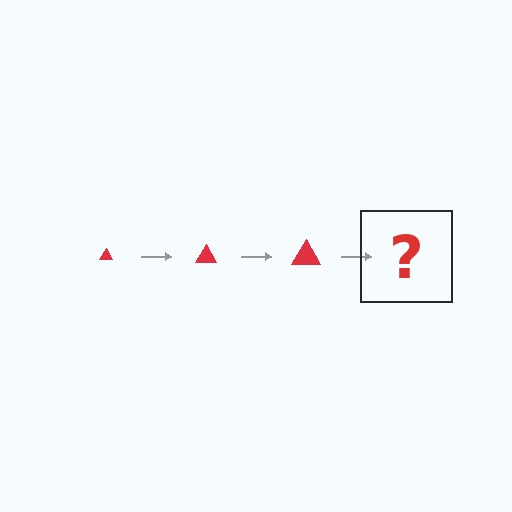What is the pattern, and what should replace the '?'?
The pattern is that the triangle gets progressively larger each step. The '?' should be a red triangle, larger than the previous one.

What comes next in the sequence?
The next element should be a red triangle, larger than the previous one.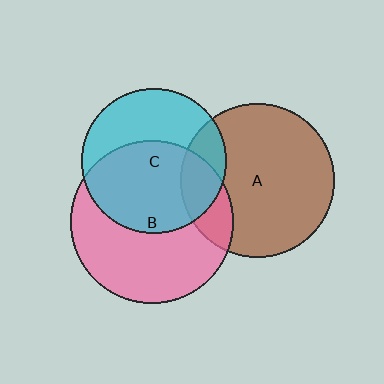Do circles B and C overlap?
Yes.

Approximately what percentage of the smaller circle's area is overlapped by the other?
Approximately 55%.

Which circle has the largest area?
Circle B (pink).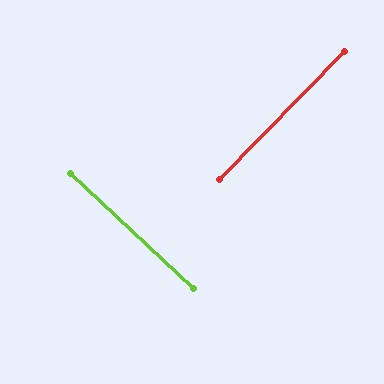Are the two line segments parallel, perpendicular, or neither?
Perpendicular — they meet at approximately 89°.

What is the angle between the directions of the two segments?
Approximately 89 degrees.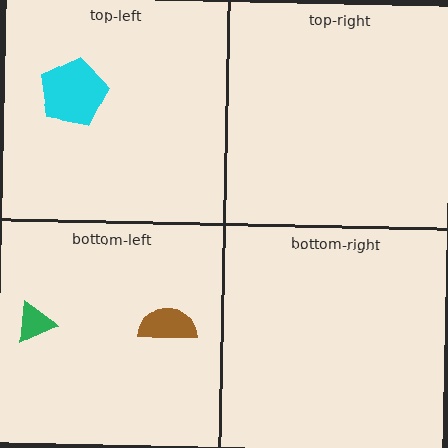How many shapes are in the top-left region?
1.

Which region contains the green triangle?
The bottom-left region.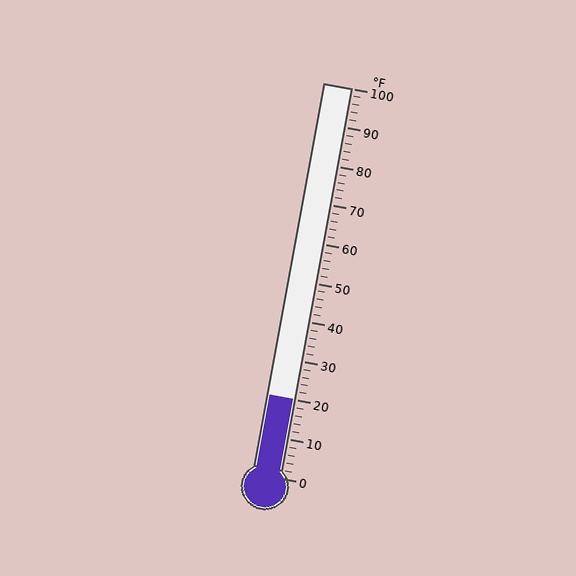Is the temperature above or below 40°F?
The temperature is below 40°F.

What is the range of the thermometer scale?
The thermometer scale ranges from 0°F to 100°F.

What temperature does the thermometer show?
The thermometer shows approximately 20°F.